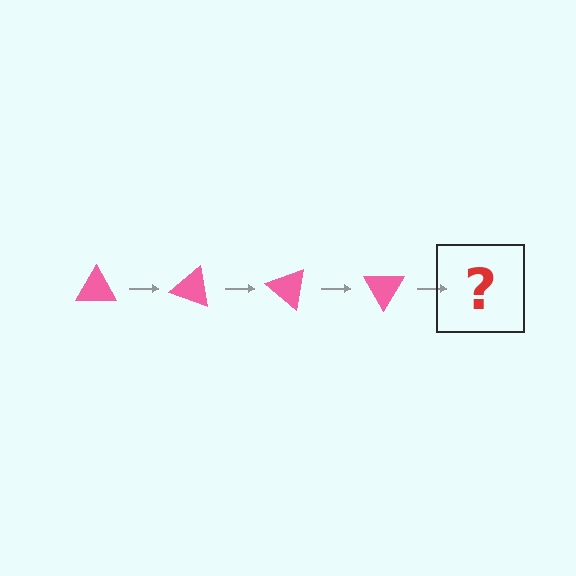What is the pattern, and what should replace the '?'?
The pattern is that the triangle rotates 20 degrees each step. The '?' should be a pink triangle rotated 80 degrees.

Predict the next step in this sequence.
The next step is a pink triangle rotated 80 degrees.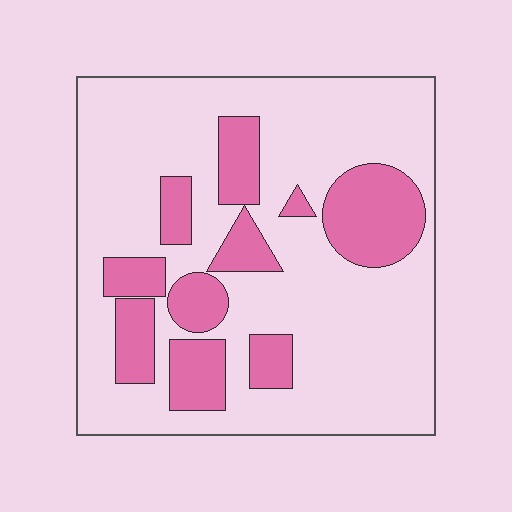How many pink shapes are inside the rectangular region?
10.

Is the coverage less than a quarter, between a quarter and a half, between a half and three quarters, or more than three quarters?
Between a quarter and a half.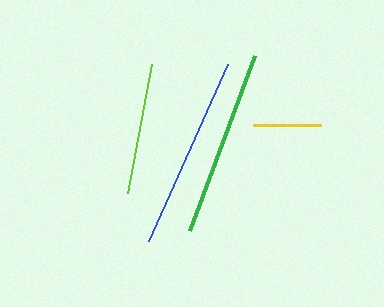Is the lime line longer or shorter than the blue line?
The blue line is longer than the lime line.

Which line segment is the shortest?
The yellow line is the shortest at approximately 68 pixels.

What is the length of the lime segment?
The lime segment is approximately 131 pixels long.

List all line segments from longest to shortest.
From longest to shortest: blue, green, lime, yellow.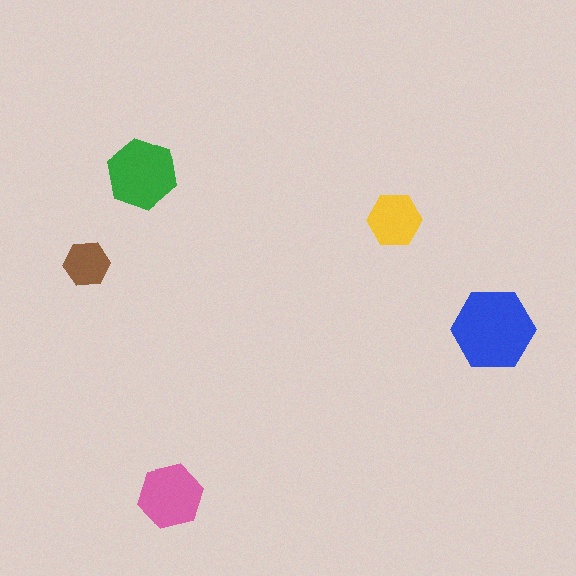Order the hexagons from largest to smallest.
the blue one, the green one, the pink one, the yellow one, the brown one.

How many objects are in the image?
There are 5 objects in the image.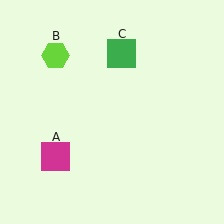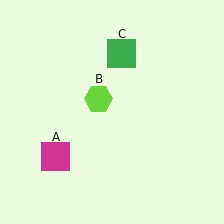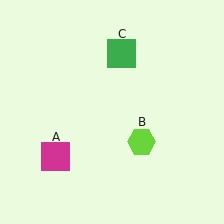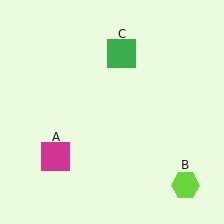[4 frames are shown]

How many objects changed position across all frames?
1 object changed position: lime hexagon (object B).